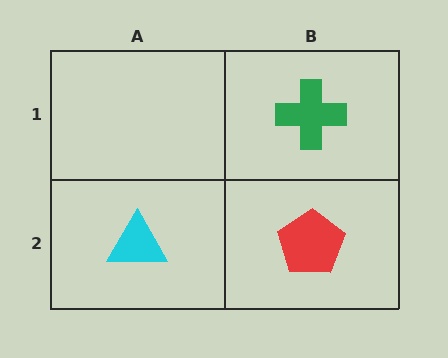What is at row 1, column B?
A green cross.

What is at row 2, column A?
A cyan triangle.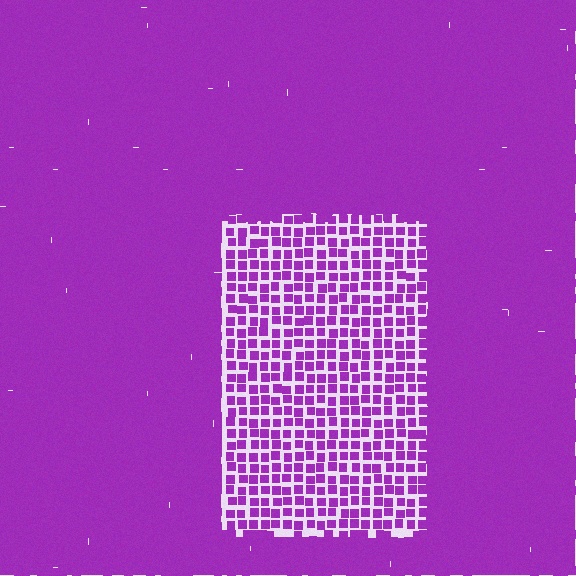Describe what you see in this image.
The image contains small purple elements arranged at two different densities. A rectangle-shaped region is visible where the elements are less densely packed than the surrounding area.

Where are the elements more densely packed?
The elements are more densely packed outside the rectangle boundary.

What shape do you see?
I see a rectangle.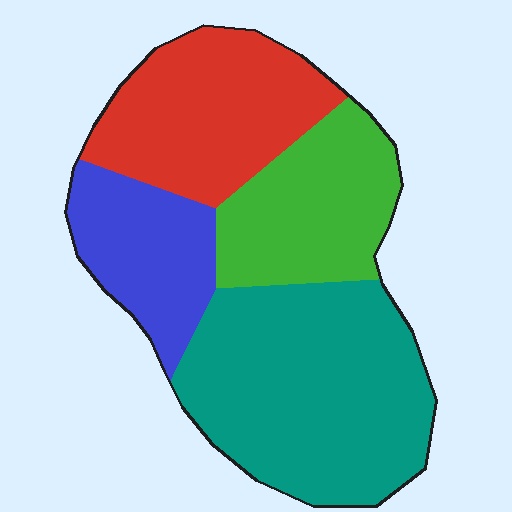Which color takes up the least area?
Blue, at roughly 15%.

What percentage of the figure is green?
Green covers about 20% of the figure.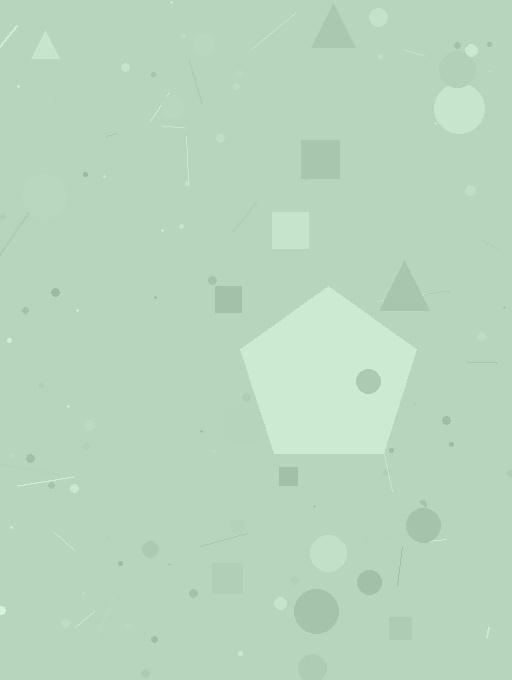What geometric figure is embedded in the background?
A pentagon is embedded in the background.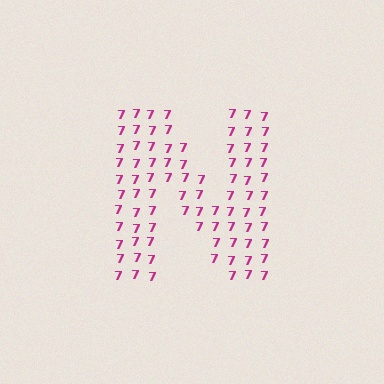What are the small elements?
The small elements are digit 7's.